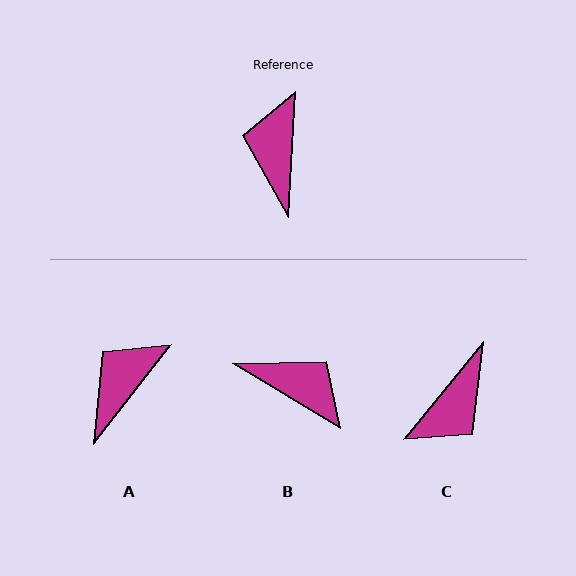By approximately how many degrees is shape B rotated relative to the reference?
Approximately 118 degrees clockwise.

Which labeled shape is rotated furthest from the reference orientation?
C, about 144 degrees away.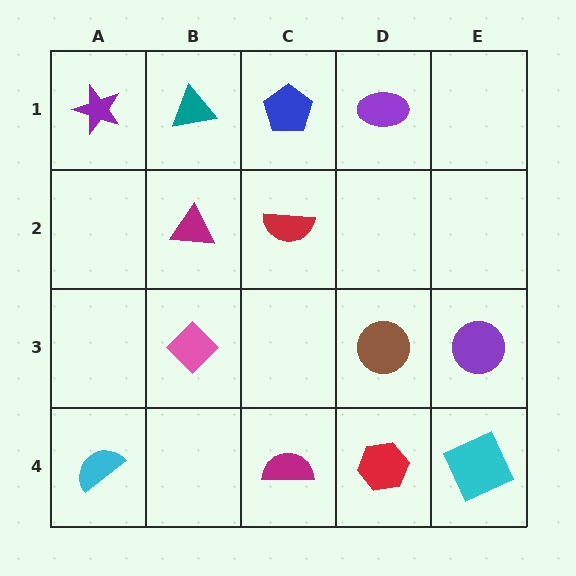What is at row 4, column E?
A cyan square.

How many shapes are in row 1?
4 shapes.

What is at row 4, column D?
A red hexagon.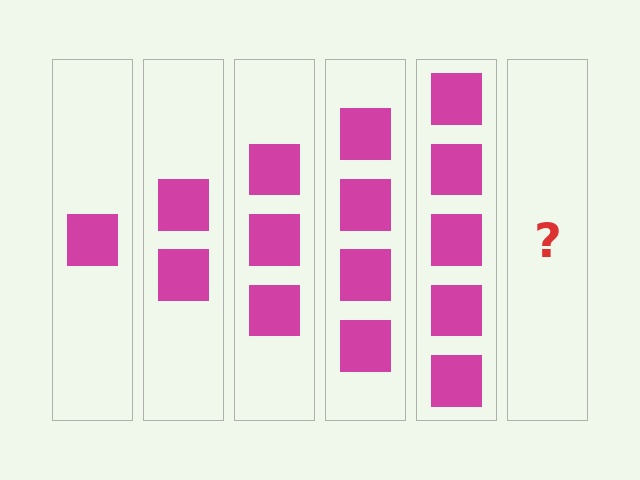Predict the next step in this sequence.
The next step is 6 squares.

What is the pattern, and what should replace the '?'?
The pattern is that each step adds one more square. The '?' should be 6 squares.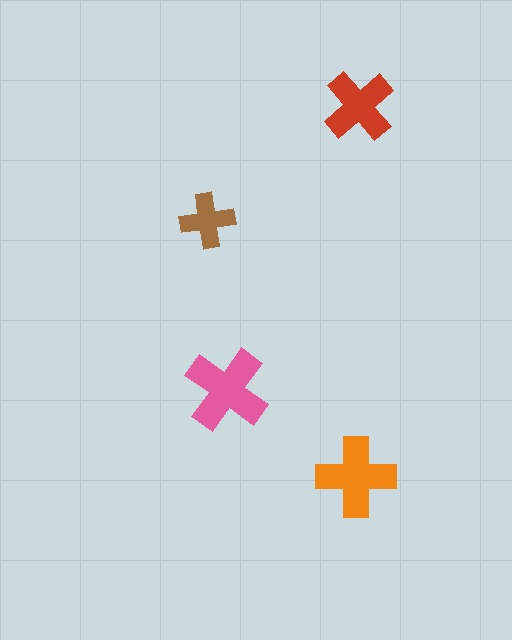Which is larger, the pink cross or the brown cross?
The pink one.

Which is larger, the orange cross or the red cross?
The orange one.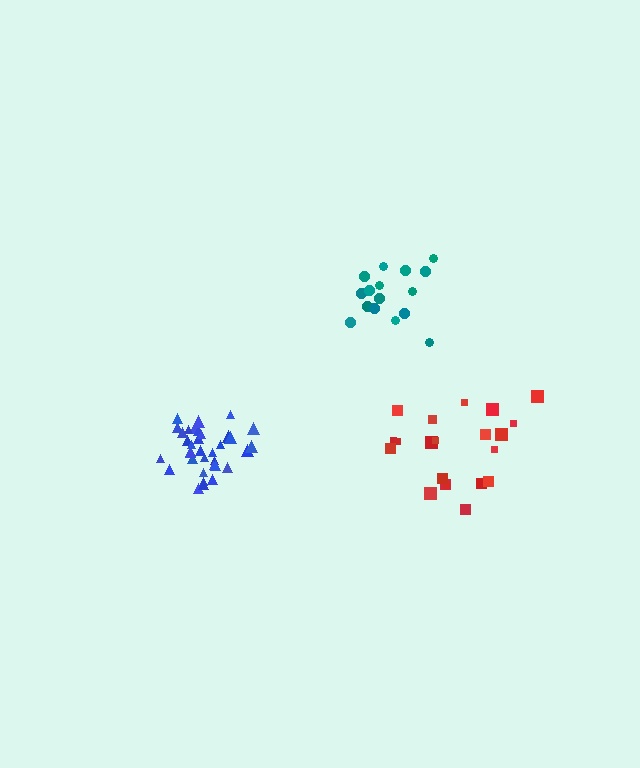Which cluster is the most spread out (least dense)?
Red.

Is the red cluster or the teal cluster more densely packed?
Teal.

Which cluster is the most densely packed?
Blue.